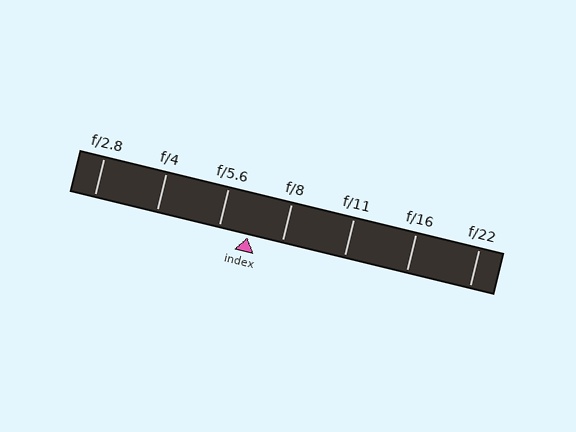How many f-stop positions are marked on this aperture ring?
There are 7 f-stop positions marked.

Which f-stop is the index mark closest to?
The index mark is closest to f/5.6.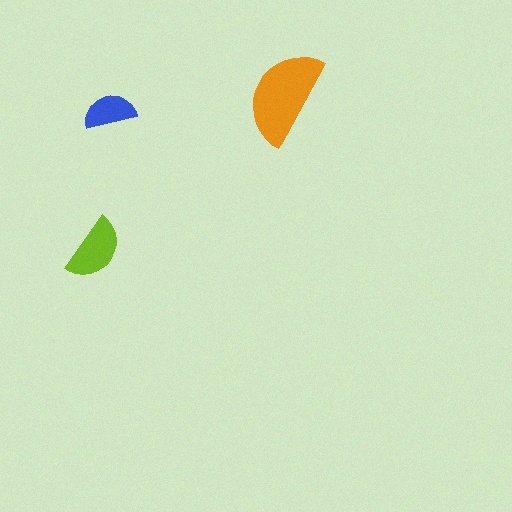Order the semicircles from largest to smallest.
the orange one, the lime one, the blue one.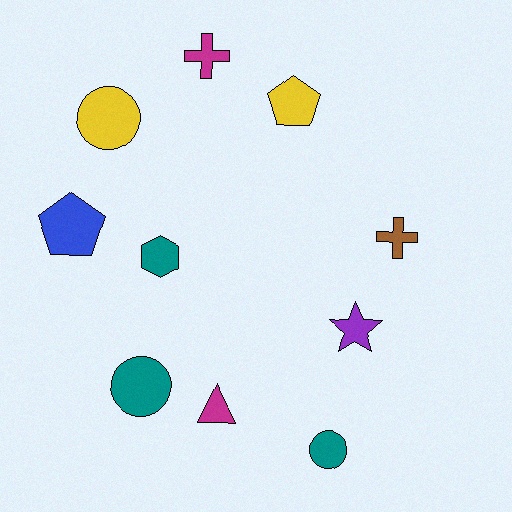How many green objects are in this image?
There are no green objects.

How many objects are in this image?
There are 10 objects.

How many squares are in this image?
There are no squares.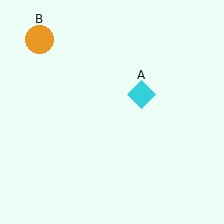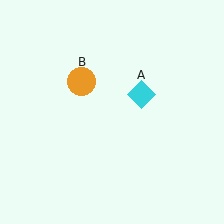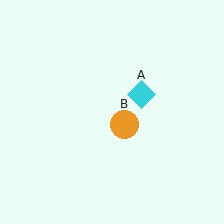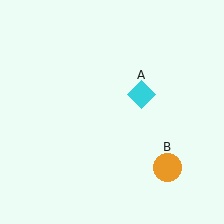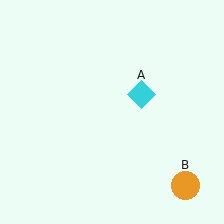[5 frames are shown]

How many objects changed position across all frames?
1 object changed position: orange circle (object B).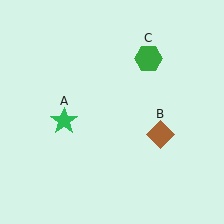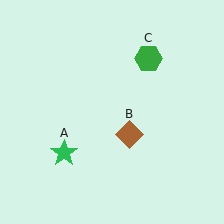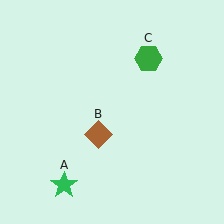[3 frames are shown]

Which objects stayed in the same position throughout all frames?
Green hexagon (object C) remained stationary.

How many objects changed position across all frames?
2 objects changed position: green star (object A), brown diamond (object B).